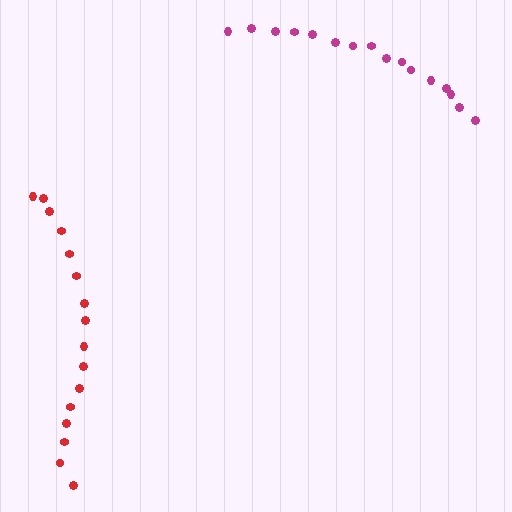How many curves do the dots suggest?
There are 2 distinct paths.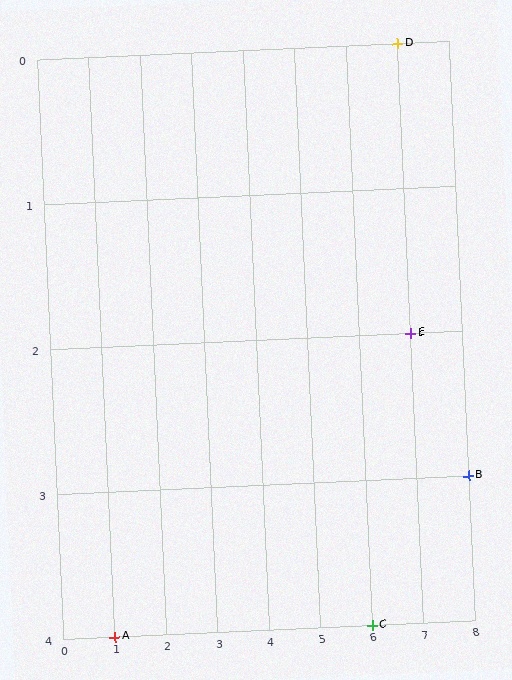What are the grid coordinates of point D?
Point D is at grid coordinates (7, 0).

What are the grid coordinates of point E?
Point E is at grid coordinates (7, 2).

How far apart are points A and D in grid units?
Points A and D are 6 columns and 4 rows apart (about 7.2 grid units diagonally).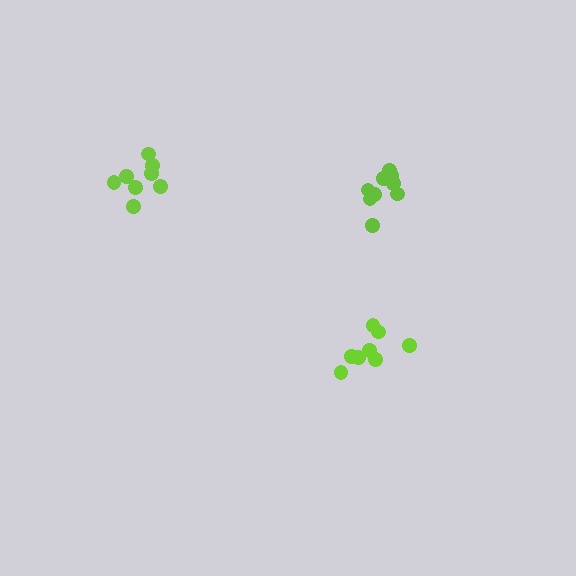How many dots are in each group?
Group 1: 8 dots, Group 2: 8 dots, Group 3: 9 dots (25 total).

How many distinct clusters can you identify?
There are 3 distinct clusters.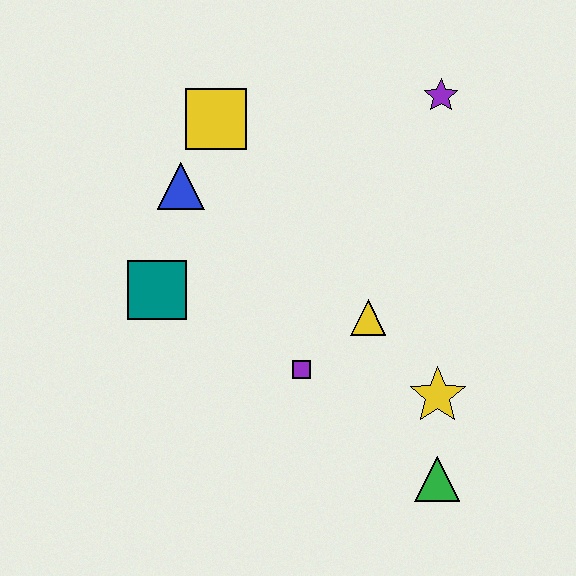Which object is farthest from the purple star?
The green triangle is farthest from the purple star.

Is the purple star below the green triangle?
No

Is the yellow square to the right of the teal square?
Yes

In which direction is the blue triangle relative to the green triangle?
The blue triangle is above the green triangle.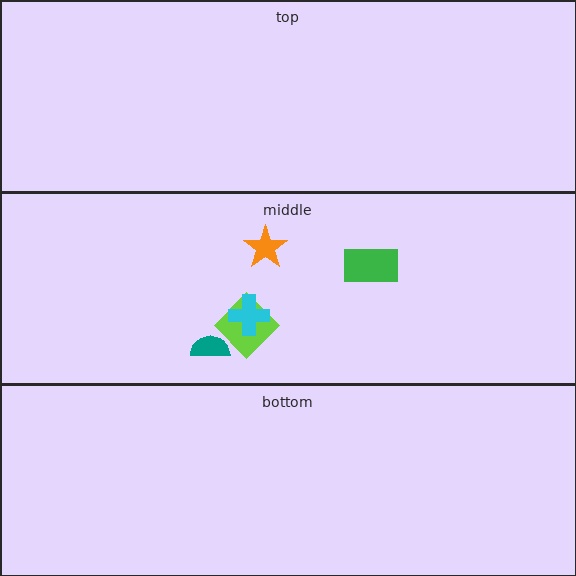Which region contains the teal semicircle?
The middle region.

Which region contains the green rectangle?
The middle region.